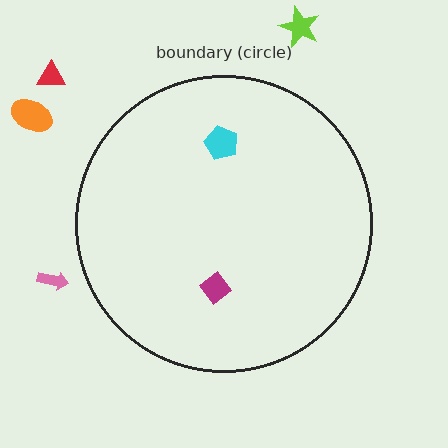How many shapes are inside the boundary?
2 inside, 4 outside.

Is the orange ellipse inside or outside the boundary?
Outside.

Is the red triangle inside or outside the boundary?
Outside.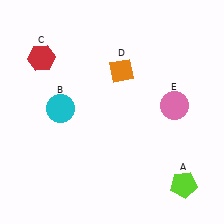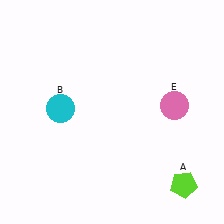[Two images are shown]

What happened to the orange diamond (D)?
The orange diamond (D) was removed in Image 2. It was in the top-right area of Image 1.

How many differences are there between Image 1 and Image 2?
There are 2 differences between the two images.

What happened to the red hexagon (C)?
The red hexagon (C) was removed in Image 2. It was in the top-left area of Image 1.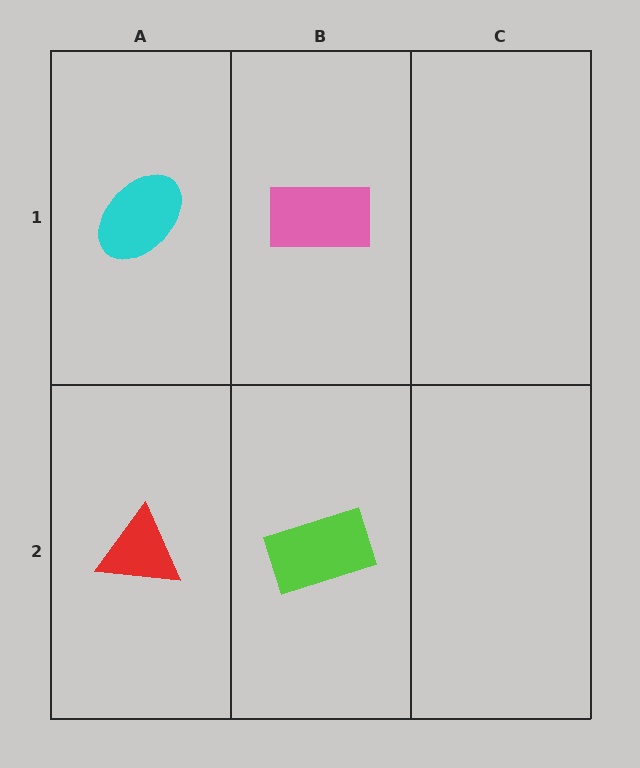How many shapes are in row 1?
2 shapes.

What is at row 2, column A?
A red triangle.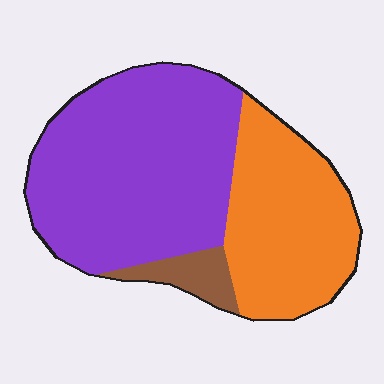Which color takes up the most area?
Purple, at roughly 60%.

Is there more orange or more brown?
Orange.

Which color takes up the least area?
Brown, at roughly 5%.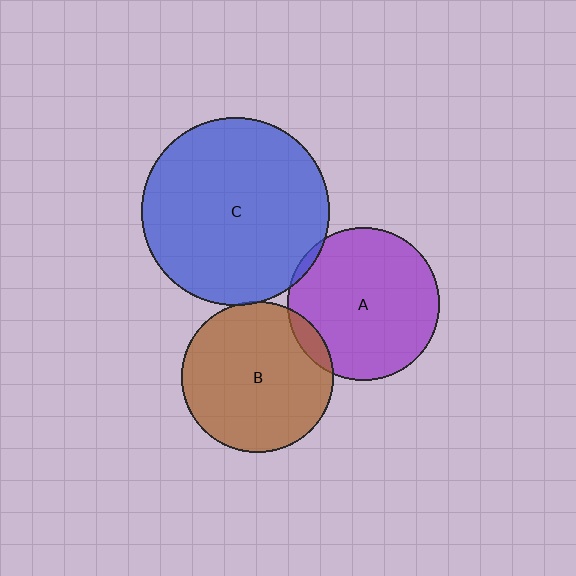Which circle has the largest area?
Circle C (blue).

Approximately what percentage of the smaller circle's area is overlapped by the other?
Approximately 5%.